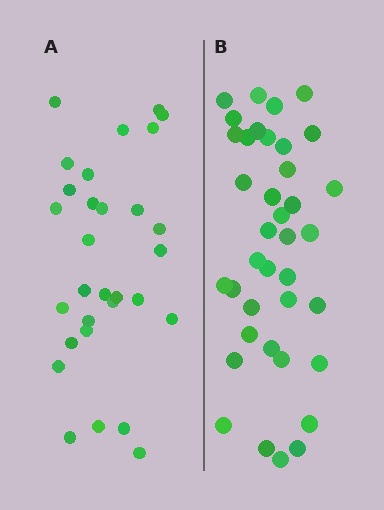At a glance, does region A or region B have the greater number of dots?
Region B (the right region) has more dots.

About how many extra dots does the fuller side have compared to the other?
Region B has roughly 8 or so more dots than region A.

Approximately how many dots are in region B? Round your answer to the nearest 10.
About 40 dots. (The exact count is 38, which rounds to 40.)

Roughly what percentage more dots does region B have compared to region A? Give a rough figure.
About 25% more.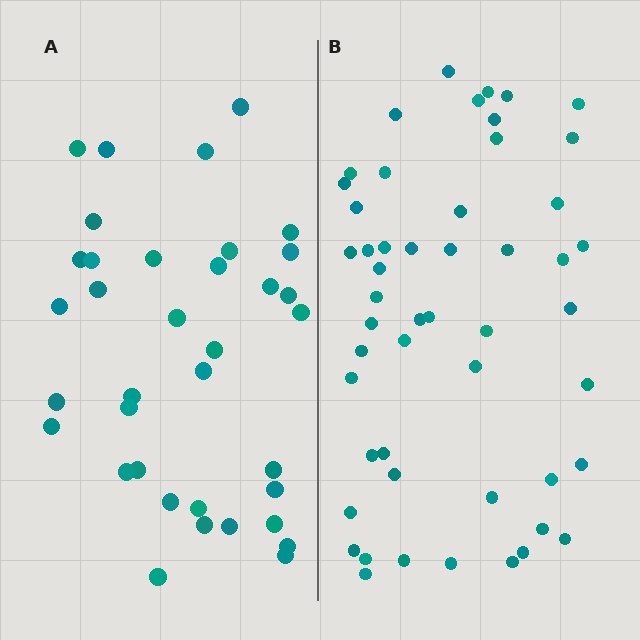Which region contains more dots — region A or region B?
Region B (the right region) has more dots.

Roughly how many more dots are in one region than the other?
Region B has approximately 15 more dots than region A.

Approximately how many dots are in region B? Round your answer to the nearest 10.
About 50 dots. (The exact count is 51, which rounds to 50.)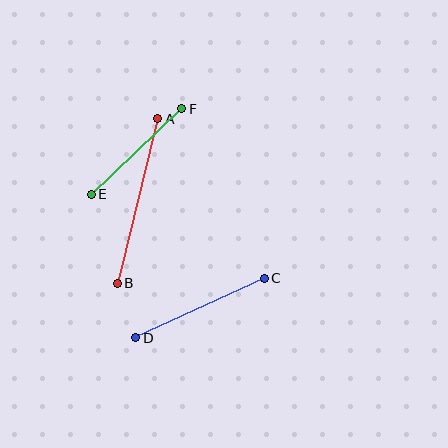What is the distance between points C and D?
The distance is approximately 142 pixels.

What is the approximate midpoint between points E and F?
The midpoint is at approximately (136, 152) pixels.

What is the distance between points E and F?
The distance is approximately 124 pixels.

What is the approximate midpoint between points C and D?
The midpoint is at approximately (200, 308) pixels.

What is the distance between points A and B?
The distance is approximately 170 pixels.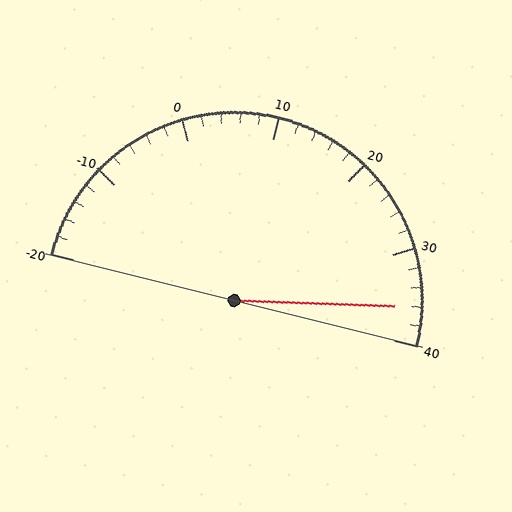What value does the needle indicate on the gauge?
The needle indicates approximately 36.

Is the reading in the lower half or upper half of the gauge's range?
The reading is in the upper half of the range (-20 to 40).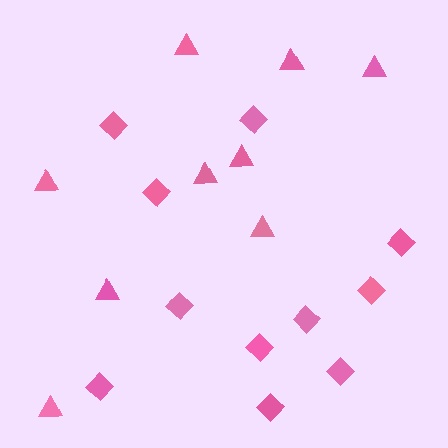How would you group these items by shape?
There are 2 groups: one group of triangles (9) and one group of diamonds (11).